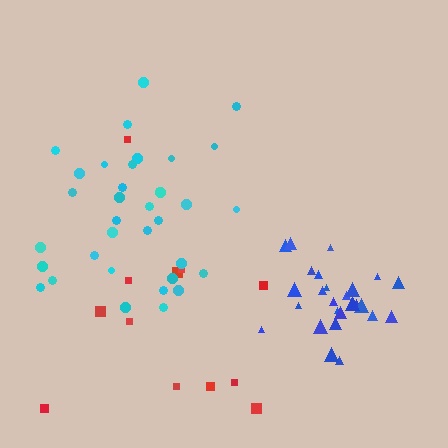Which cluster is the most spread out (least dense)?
Red.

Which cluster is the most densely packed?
Blue.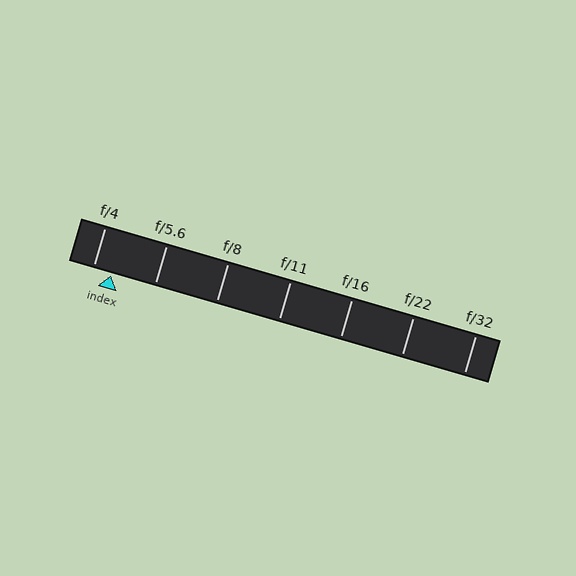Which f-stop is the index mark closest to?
The index mark is closest to f/4.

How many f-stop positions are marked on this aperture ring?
There are 7 f-stop positions marked.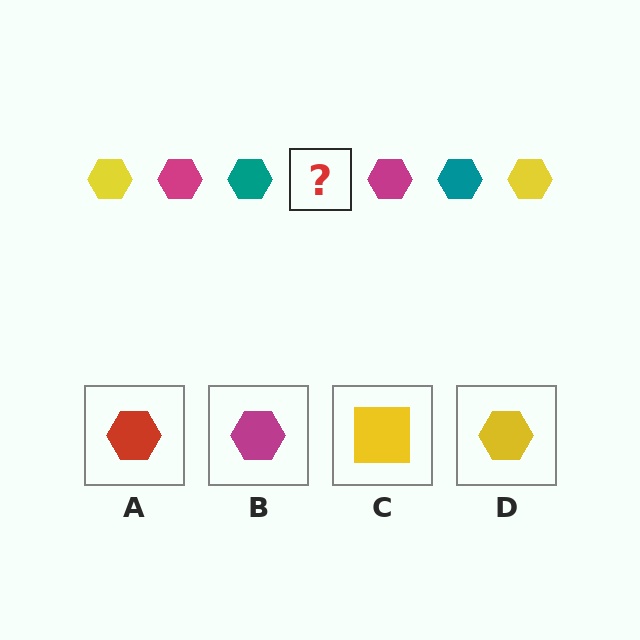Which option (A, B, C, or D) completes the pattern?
D.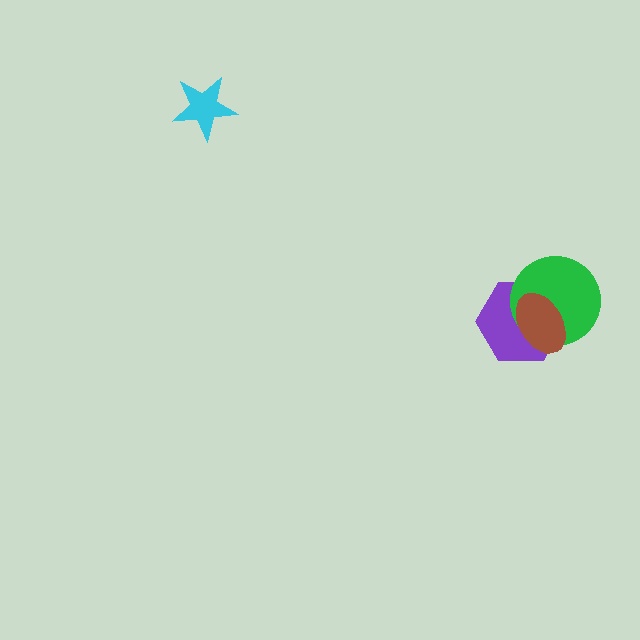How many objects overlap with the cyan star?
0 objects overlap with the cyan star.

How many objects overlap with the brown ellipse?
2 objects overlap with the brown ellipse.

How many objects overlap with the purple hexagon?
2 objects overlap with the purple hexagon.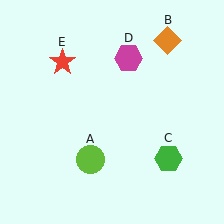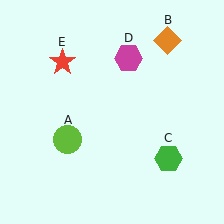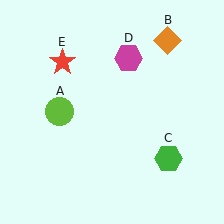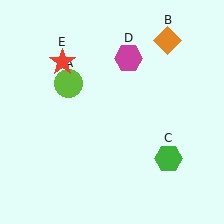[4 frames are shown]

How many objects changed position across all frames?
1 object changed position: lime circle (object A).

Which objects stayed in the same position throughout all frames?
Orange diamond (object B) and green hexagon (object C) and magenta hexagon (object D) and red star (object E) remained stationary.